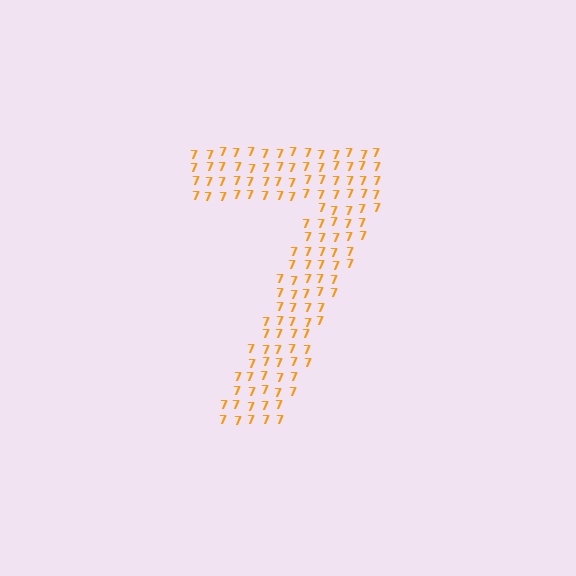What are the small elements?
The small elements are digit 7's.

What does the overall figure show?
The overall figure shows the digit 7.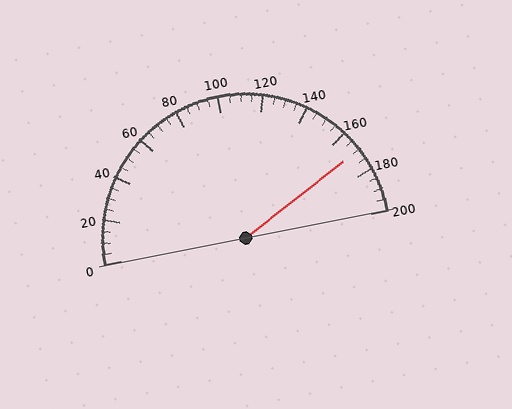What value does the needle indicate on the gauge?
The needle indicates approximately 170.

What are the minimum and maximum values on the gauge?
The gauge ranges from 0 to 200.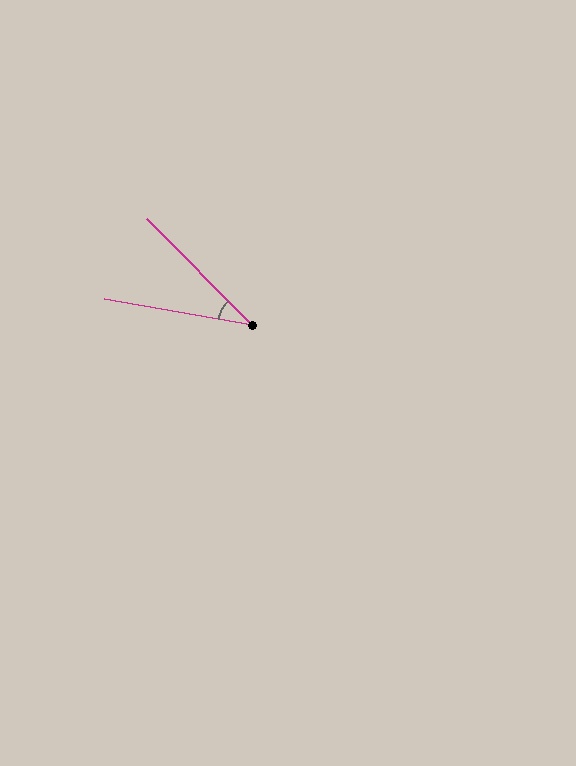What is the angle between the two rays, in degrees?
Approximately 35 degrees.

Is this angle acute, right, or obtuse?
It is acute.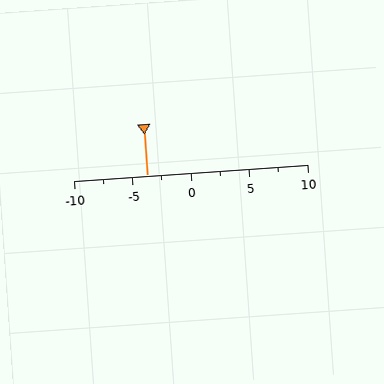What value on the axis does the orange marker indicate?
The marker indicates approximately -3.8.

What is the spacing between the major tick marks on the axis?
The major ticks are spaced 5 apart.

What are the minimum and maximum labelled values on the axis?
The axis runs from -10 to 10.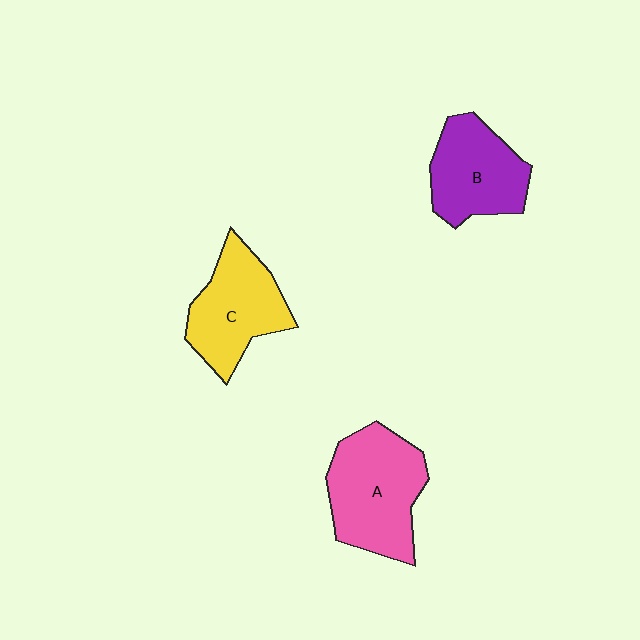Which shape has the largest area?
Shape A (pink).